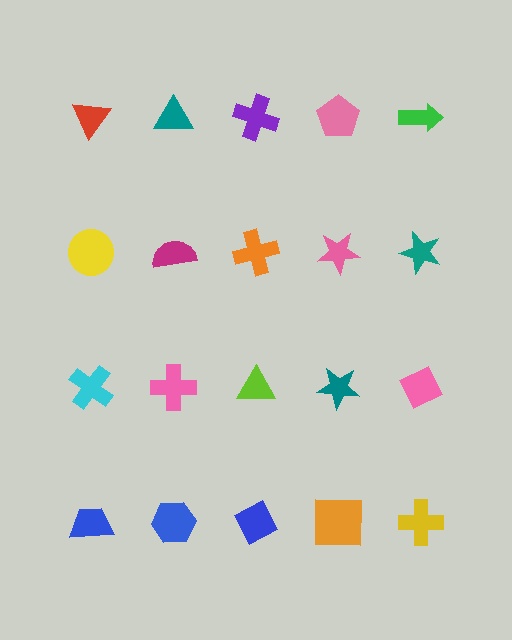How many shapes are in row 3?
5 shapes.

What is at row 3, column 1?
A cyan cross.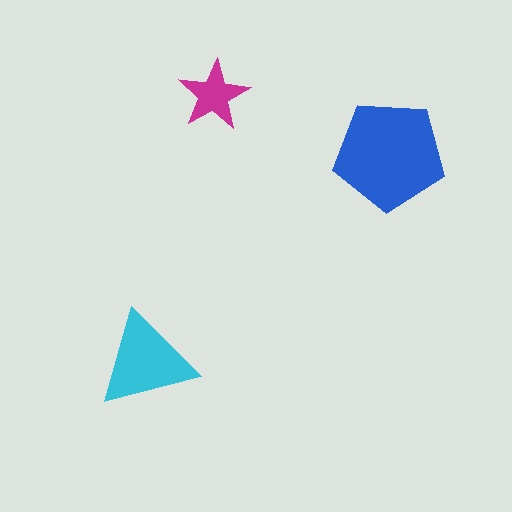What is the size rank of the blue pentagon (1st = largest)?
1st.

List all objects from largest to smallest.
The blue pentagon, the cyan triangle, the magenta star.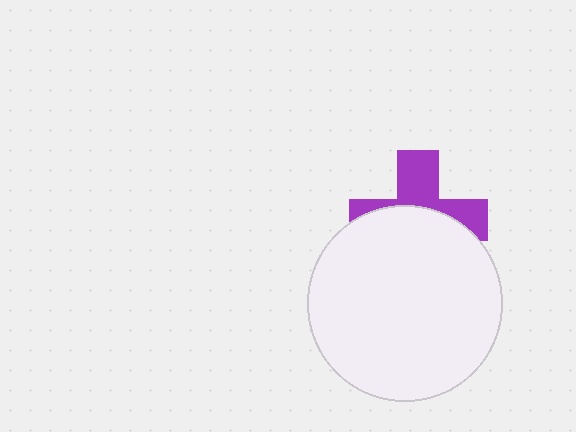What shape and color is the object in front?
The object in front is a white circle.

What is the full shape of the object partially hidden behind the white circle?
The partially hidden object is a purple cross.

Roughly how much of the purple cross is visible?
A small part of it is visible (roughly 43%).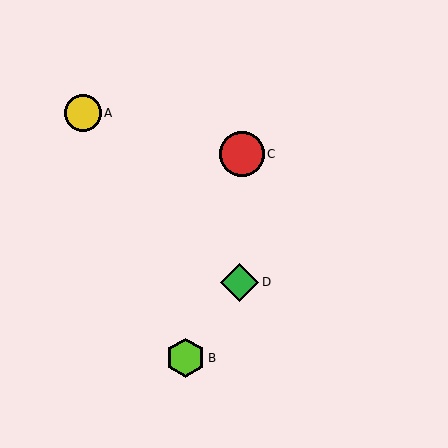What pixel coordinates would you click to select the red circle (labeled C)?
Click at (242, 154) to select the red circle C.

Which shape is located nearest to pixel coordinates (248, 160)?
The red circle (labeled C) at (242, 154) is nearest to that location.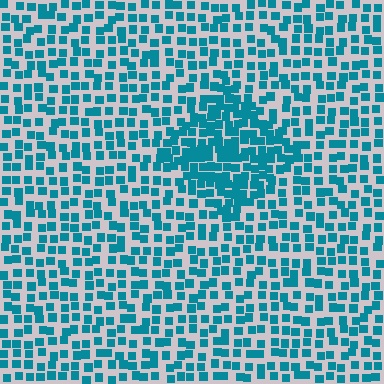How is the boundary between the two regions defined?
The boundary is defined by a change in element density (approximately 1.8x ratio). All elements are the same color, size, and shape.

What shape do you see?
I see a diamond.